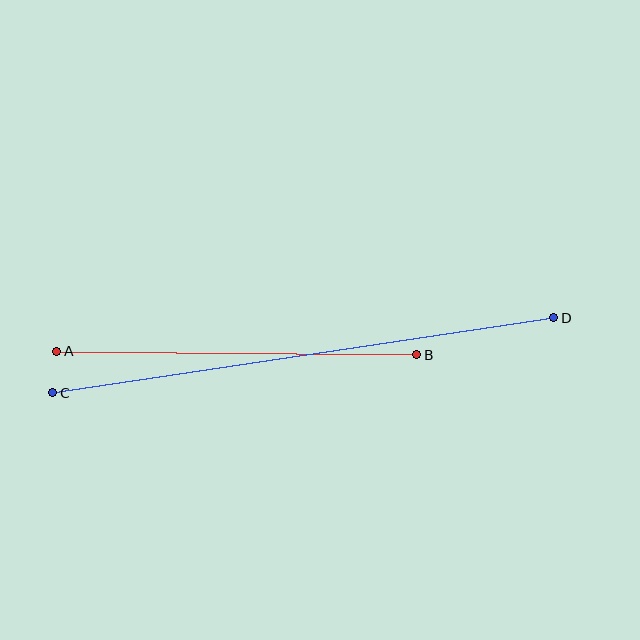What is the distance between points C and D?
The distance is approximately 506 pixels.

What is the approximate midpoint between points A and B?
The midpoint is at approximately (237, 353) pixels.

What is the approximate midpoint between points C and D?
The midpoint is at approximately (303, 355) pixels.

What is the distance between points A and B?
The distance is approximately 360 pixels.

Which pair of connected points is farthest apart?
Points C and D are farthest apart.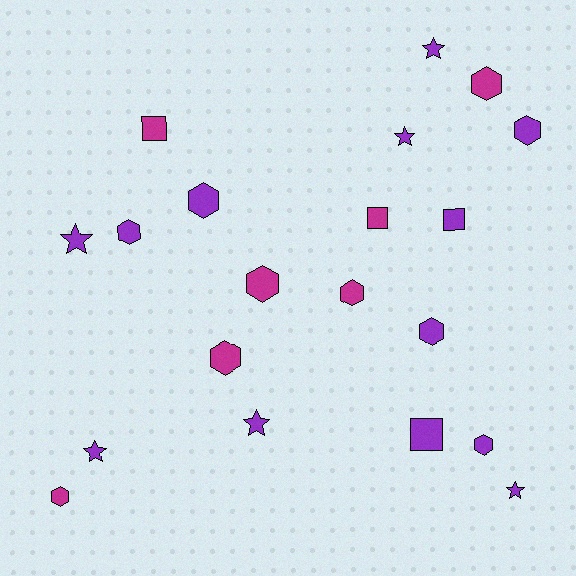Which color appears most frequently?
Purple, with 13 objects.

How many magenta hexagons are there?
There are 5 magenta hexagons.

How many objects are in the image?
There are 20 objects.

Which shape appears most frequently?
Hexagon, with 10 objects.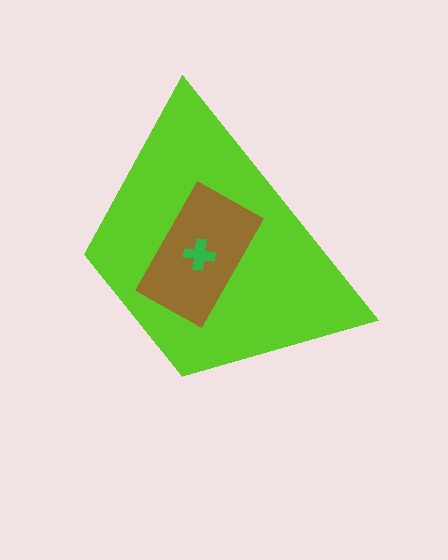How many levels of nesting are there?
3.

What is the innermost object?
The green cross.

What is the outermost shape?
The lime trapezoid.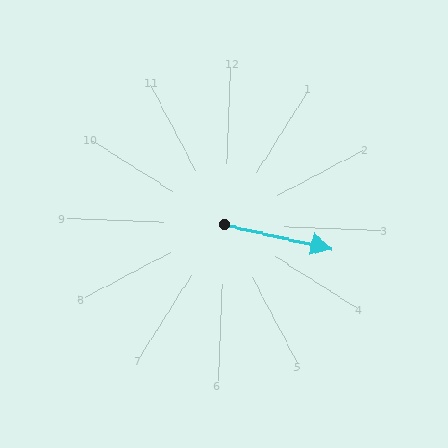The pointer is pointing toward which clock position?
Roughly 3 o'clock.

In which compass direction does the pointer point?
East.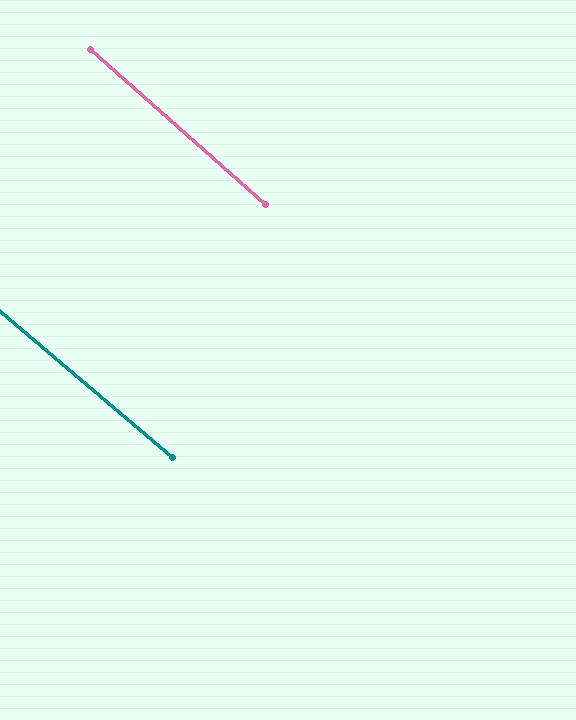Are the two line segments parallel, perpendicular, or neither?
Parallel — their directions differ by only 1.6°.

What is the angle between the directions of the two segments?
Approximately 2 degrees.